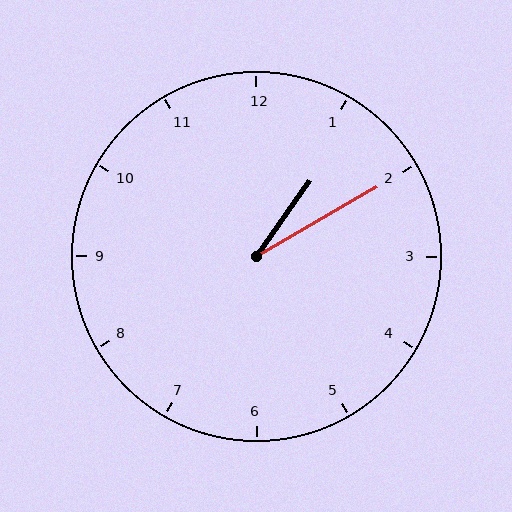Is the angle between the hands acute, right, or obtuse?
It is acute.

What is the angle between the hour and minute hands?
Approximately 25 degrees.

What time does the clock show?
1:10.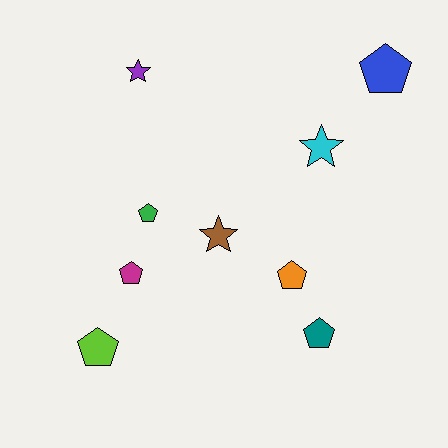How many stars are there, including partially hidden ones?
There are 3 stars.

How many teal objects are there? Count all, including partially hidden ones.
There is 1 teal object.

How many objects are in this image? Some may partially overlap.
There are 9 objects.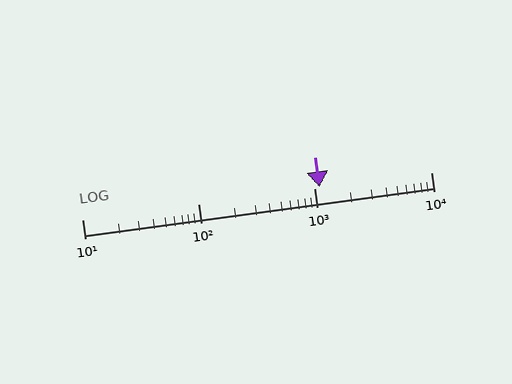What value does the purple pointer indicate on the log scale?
The pointer indicates approximately 1100.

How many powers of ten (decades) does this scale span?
The scale spans 3 decades, from 10 to 10000.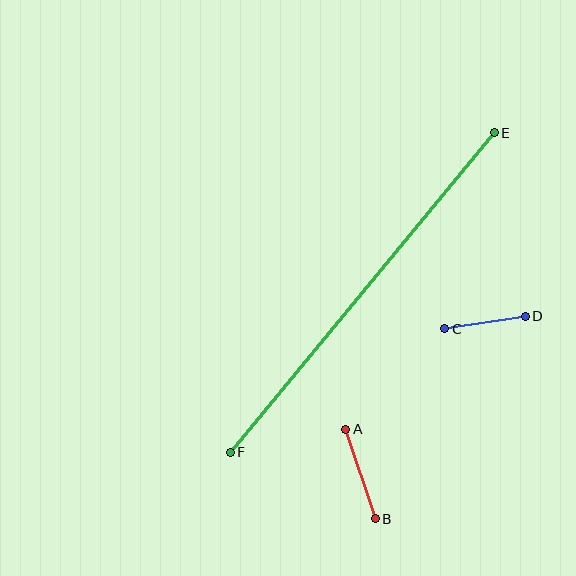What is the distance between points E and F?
The distance is approximately 414 pixels.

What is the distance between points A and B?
The distance is approximately 94 pixels.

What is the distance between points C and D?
The distance is approximately 82 pixels.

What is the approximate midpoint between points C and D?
The midpoint is at approximately (485, 323) pixels.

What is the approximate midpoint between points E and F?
The midpoint is at approximately (362, 293) pixels.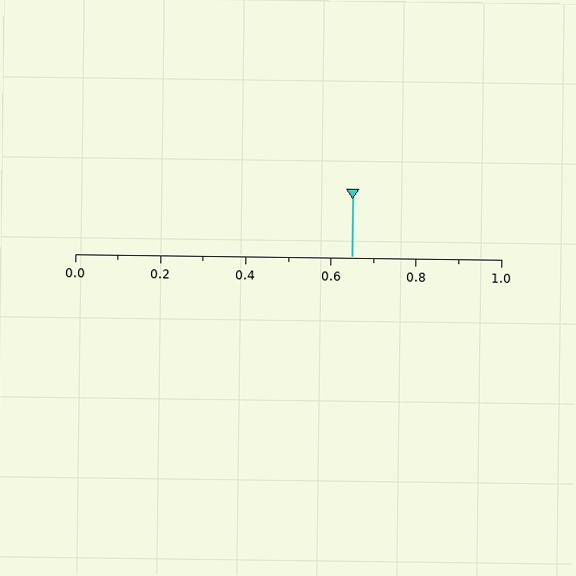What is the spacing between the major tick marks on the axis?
The major ticks are spaced 0.2 apart.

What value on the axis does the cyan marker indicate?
The marker indicates approximately 0.65.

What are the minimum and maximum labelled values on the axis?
The axis runs from 0.0 to 1.0.